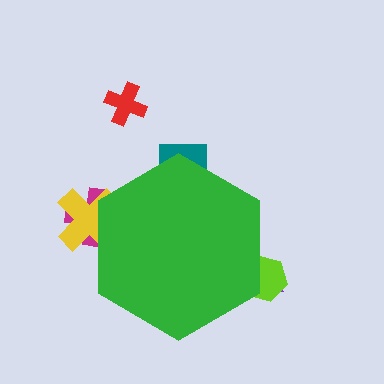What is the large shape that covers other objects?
A green hexagon.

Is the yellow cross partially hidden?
Yes, the yellow cross is partially hidden behind the green hexagon.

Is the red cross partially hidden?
No, the red cross is fully visible.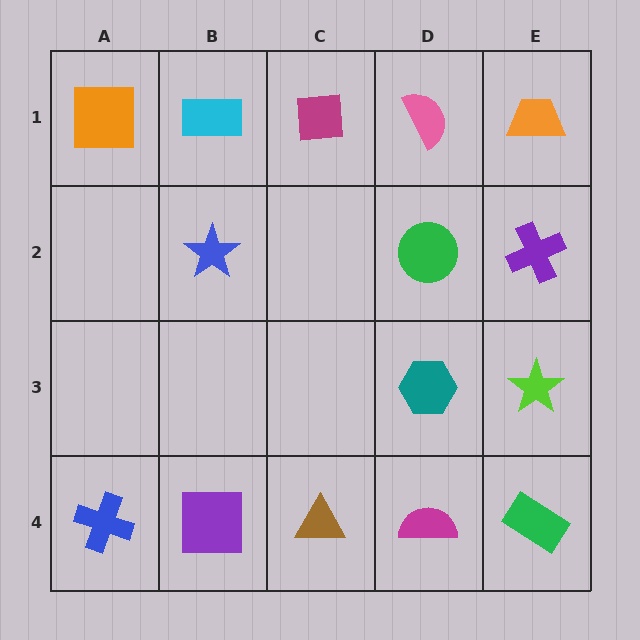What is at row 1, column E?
An orange trapezoid.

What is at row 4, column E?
A green rectangle.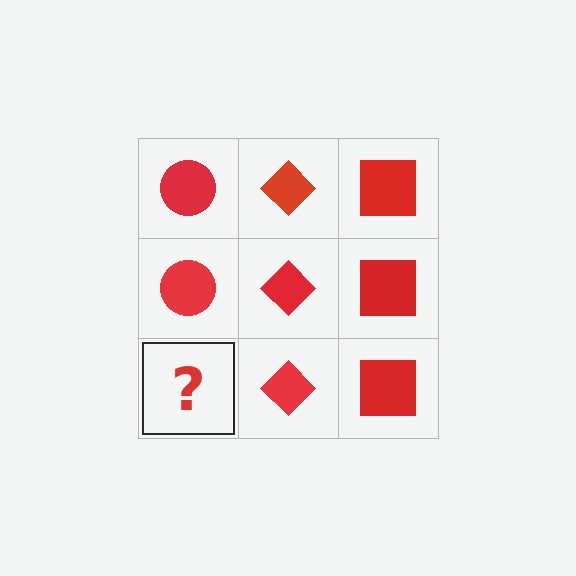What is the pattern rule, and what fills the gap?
The rule is that each column has a consistent shape. The gap should be filled with a red circle.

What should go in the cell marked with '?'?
The missing cell should contain a red circle.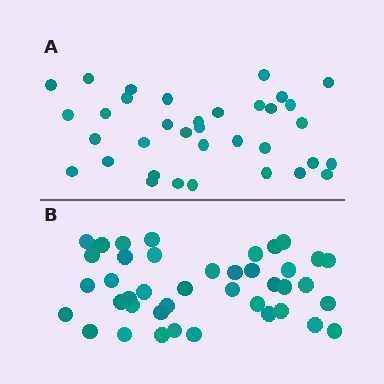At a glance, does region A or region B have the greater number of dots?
Region B (the bottom region) has more dots.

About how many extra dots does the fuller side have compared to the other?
Region B has roughly 8 or so more dots than region A.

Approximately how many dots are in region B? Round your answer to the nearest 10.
About 40 dots. (The exact count is 42, which rounds to 40.)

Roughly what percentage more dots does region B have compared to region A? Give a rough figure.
About 20% more.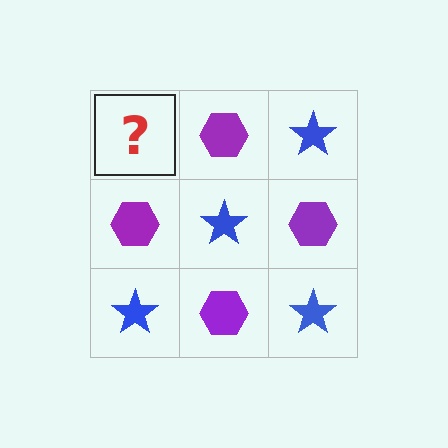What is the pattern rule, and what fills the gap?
The rule is that it alternates blue star and purple hexagon in a checkerboard pattern. The gap should be filled with a blue star.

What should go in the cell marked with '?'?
The missing cell should contain a blue star.